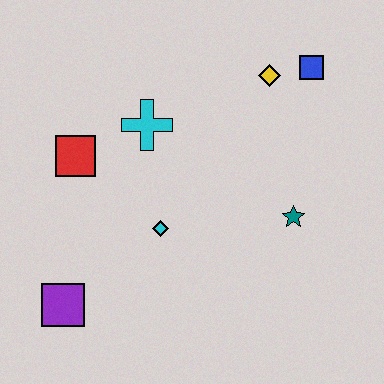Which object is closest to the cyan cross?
The red square is closest to the cyan cross.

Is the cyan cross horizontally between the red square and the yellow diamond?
Yes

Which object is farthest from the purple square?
The blue square is farthest from the purple square.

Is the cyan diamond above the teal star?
No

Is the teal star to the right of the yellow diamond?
Yes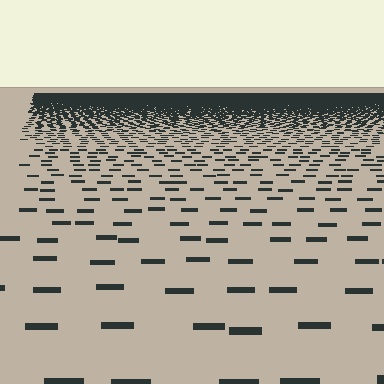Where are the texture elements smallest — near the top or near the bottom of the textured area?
Near the top.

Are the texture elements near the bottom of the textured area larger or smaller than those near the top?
Larger. Near the bottom, elements are closer to the viewer and appear at a bigger on-screen size.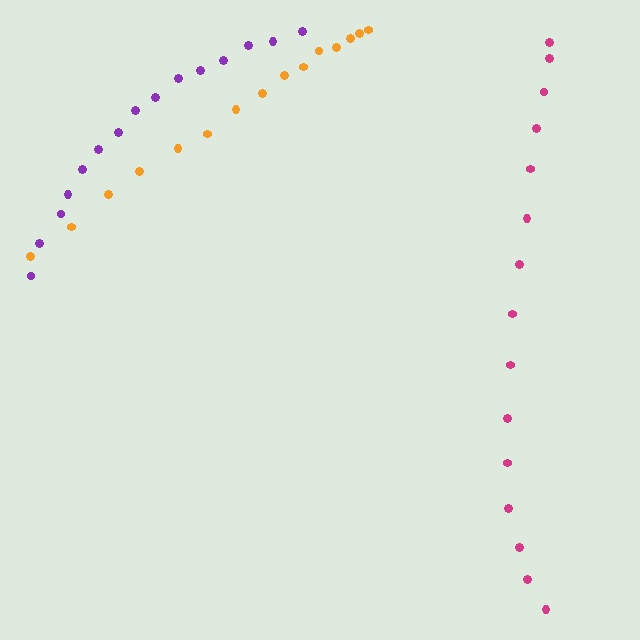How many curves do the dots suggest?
There are 3 distinct paths.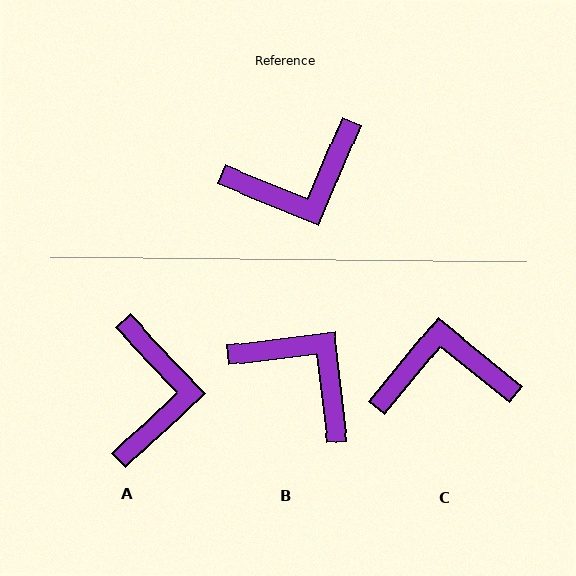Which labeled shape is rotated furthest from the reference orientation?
C, about 163 degrees away.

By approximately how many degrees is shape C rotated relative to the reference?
Approximately 163 degrees counter-clockwise.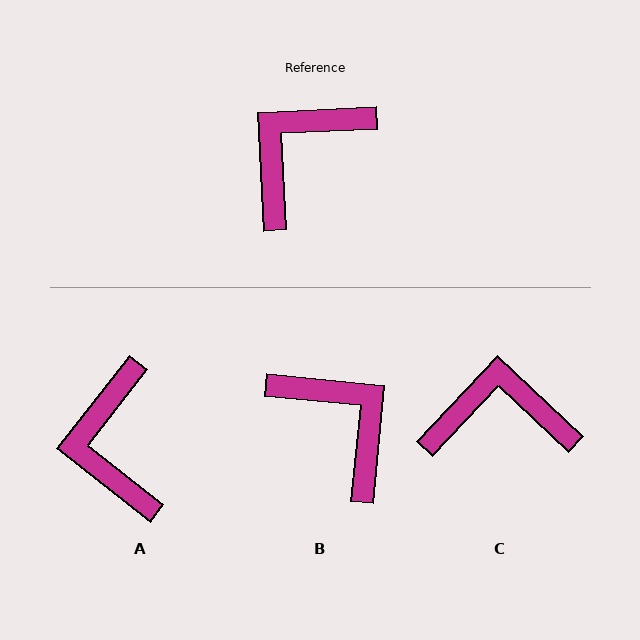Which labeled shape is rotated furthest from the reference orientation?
B, about 99 degrees away.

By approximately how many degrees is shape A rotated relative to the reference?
Approximately 49 degrees counter-clockwise.